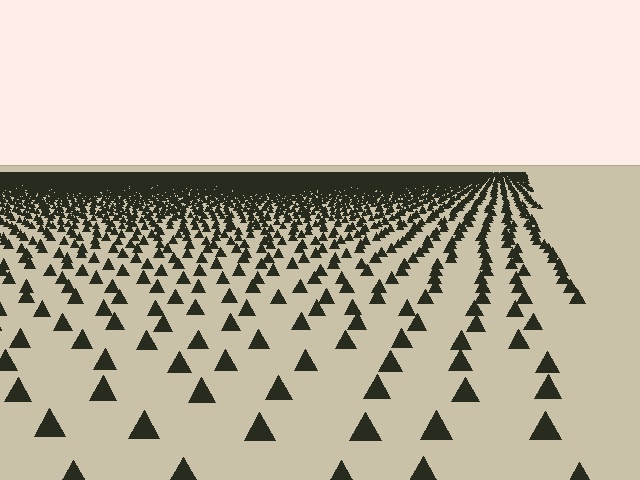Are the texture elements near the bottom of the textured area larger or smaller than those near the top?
Larger. Near the bottom, elements are closer to the viewer and appear at a bigger on-screen size.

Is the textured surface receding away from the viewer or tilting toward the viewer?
The surface is receding away from the viewer. Texture elements get smaller and denser toward the top.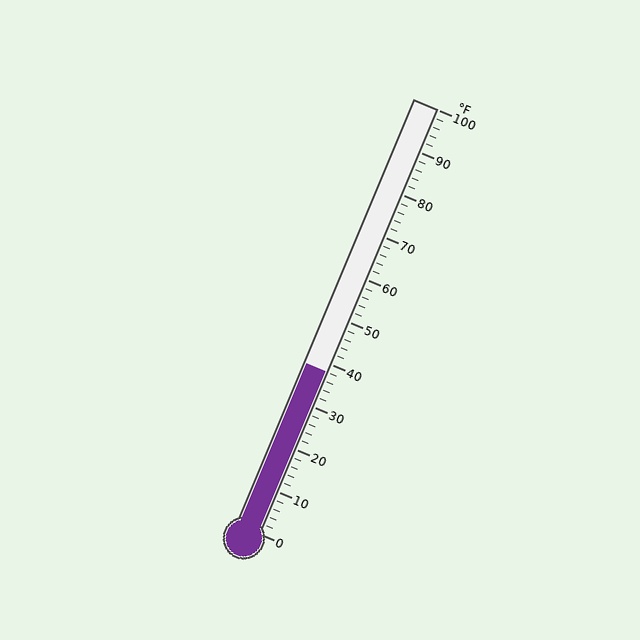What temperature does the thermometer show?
The thermometer shows approximately 38°F.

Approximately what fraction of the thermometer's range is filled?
The thermometer is filled to approximately 40% of its range.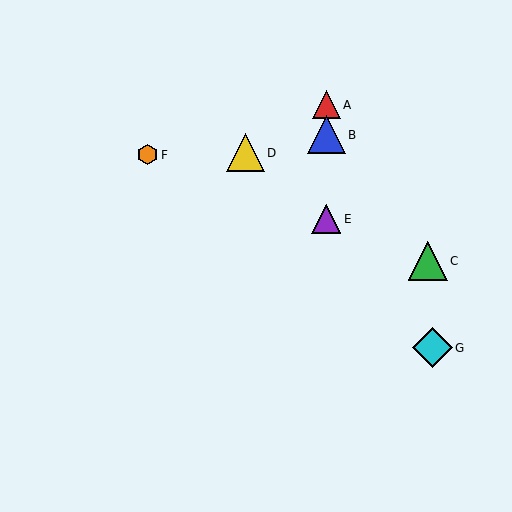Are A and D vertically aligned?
No, A is at x≈326 and D is at x≈245.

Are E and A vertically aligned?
Yes, both are at x≈326.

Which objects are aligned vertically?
Objects A, B, E are aligned vertically.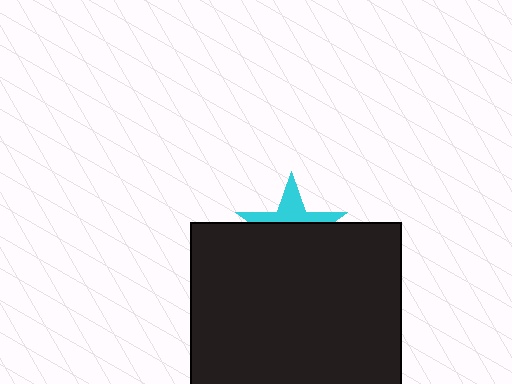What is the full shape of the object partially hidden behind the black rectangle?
The partially hidden object is a cyan star.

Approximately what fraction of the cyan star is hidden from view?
Roughly 61% of the cyan star is hidden behind the black rectangle.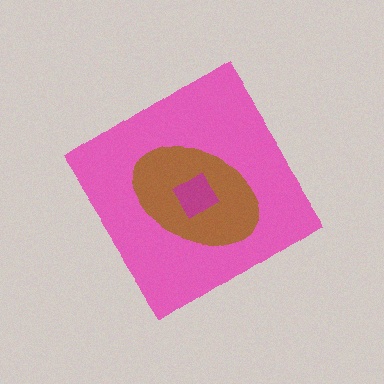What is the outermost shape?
The pink diamond.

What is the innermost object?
The magenta diamond.